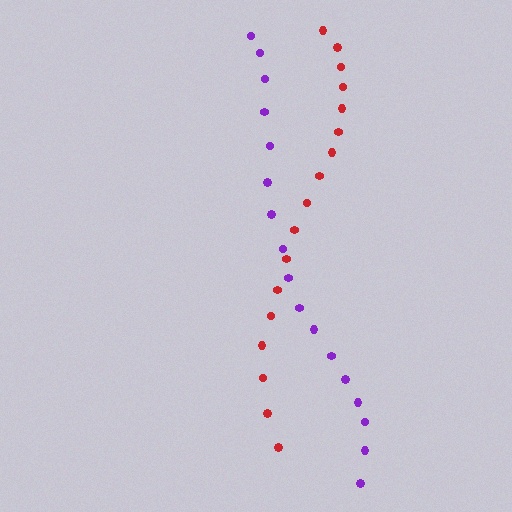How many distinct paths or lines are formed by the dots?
There are 2 distinct paths.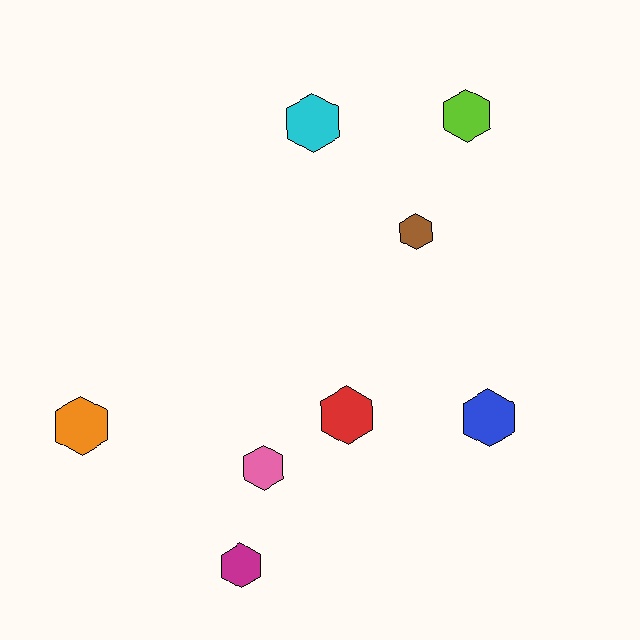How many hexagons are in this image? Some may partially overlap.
There are 8 hexagons.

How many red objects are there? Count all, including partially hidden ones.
There is 1 red object.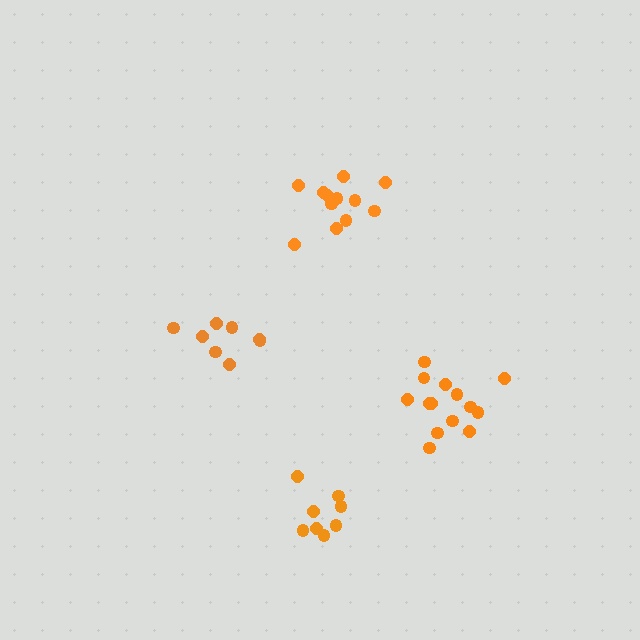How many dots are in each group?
Group 1: 12 dots, Group 2: 8 dots, Group 3: 14 dots, Group 4: 8 dots (42 total).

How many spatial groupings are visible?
There are 4 spatial groupings.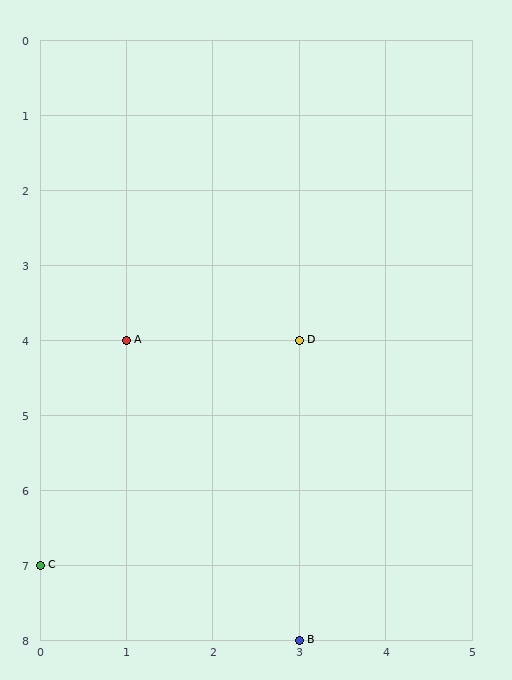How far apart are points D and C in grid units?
Points D and C are 3 columns and 3 rows apart (about 4.2 grid units diagonally).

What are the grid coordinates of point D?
Point D is at grid coordinates (3, 4).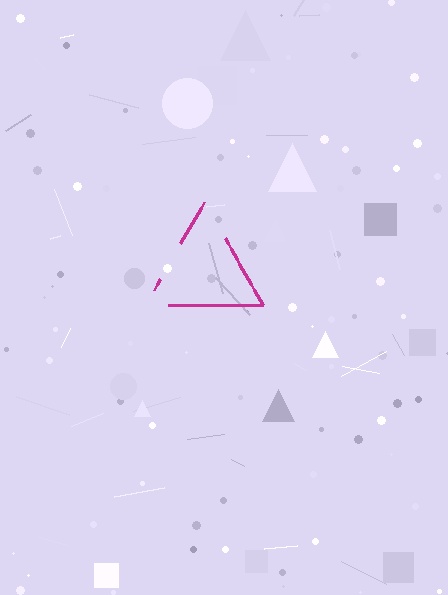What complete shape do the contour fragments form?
The contour fragments form a triangle.